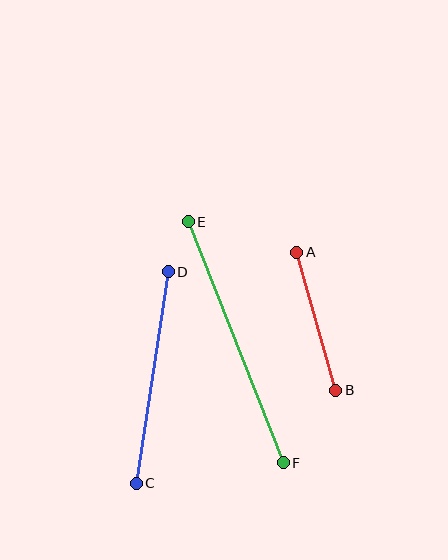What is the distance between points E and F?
The distance is approximately 259 pixels.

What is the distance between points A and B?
The distance is approximately 144 pixels.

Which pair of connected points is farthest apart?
Points E and F are farthest apart.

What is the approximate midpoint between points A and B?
The midpoint is at approximately (316, 321) pixels.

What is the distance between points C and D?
The distance is approximately 214 pixels.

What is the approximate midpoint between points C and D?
The midpoint is at approximately (152, 377) pixels.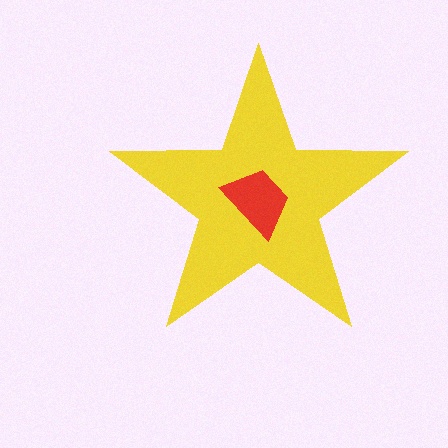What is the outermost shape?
The yellow star.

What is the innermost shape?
The red trapezoid.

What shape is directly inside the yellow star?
The red trapezoid.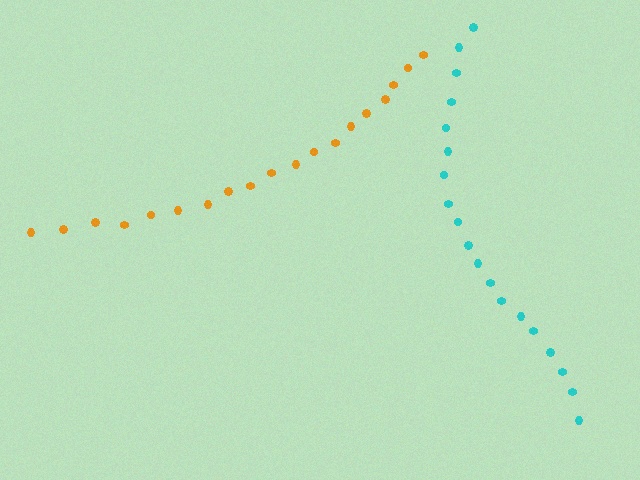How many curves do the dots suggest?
There are 2 distinct paths.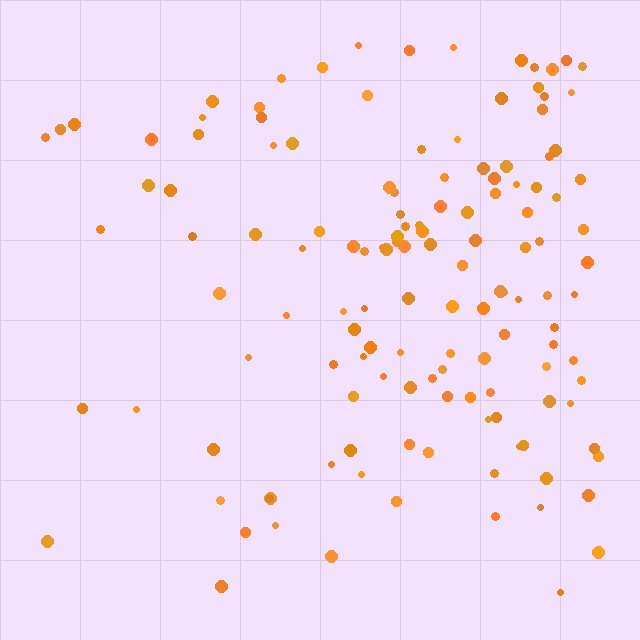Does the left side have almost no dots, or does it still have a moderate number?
Still a moderate number, just noticeably fewer than the right.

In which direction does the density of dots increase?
From left to right, with the right side densest.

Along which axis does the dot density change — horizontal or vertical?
Horizontal.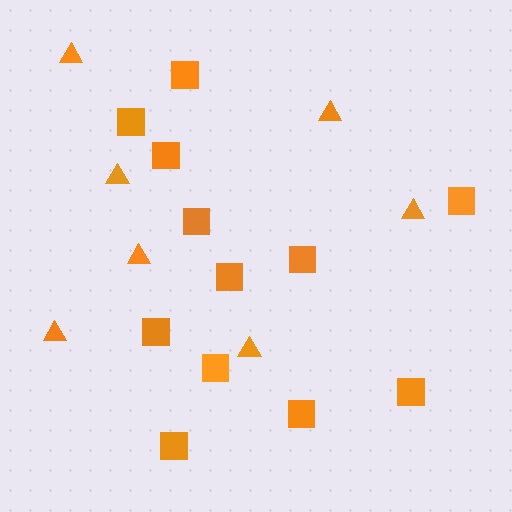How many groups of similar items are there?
There are 2 groups: one group of triangles (7) and one group of squares (12).